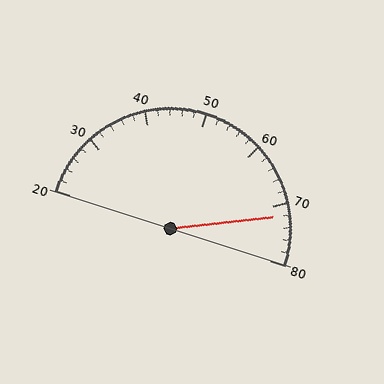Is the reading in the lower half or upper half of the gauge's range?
The reading is in the upper half of the range (20 to 80).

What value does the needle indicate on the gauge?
The needle indicates approximately 72.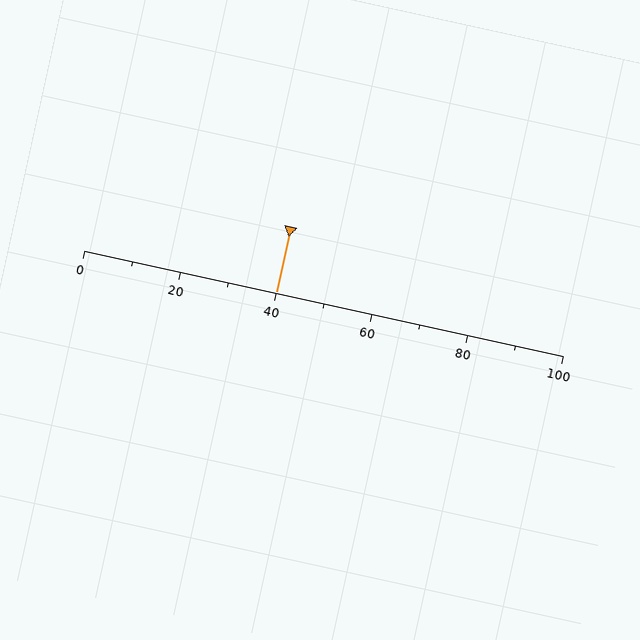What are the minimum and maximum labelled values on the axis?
The axis runs from 0 to 100.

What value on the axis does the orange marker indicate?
The marker indicates approximately 40.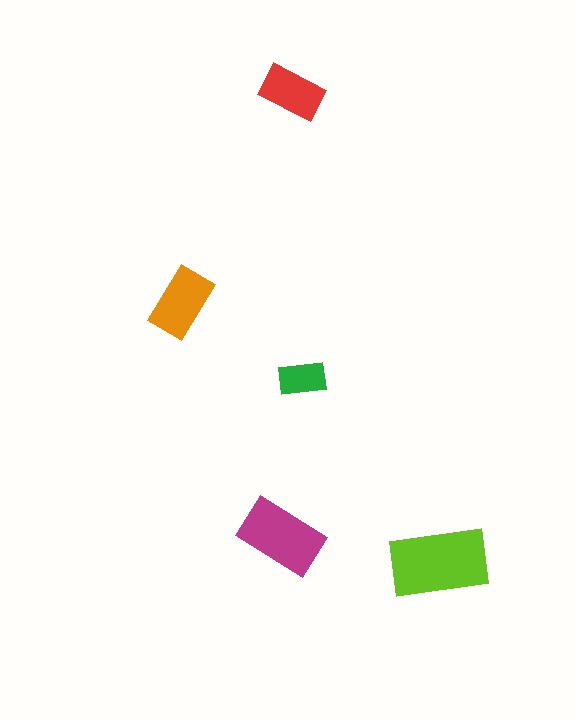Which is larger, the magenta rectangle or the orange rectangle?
The magenta one.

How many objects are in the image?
There are 5 objects in the image.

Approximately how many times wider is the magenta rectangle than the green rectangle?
About 2 times wider.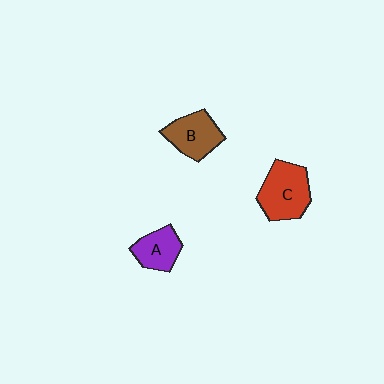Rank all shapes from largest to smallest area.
From largest to smallest: C (red), B (brown), A (purple).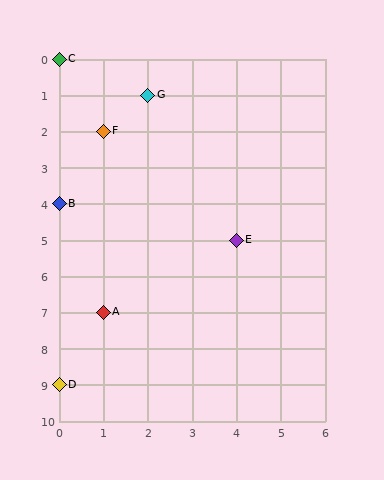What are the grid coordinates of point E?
Point E is at grid coordinates (4, 5).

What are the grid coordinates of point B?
Point B is at grid coordinates (0, 4).